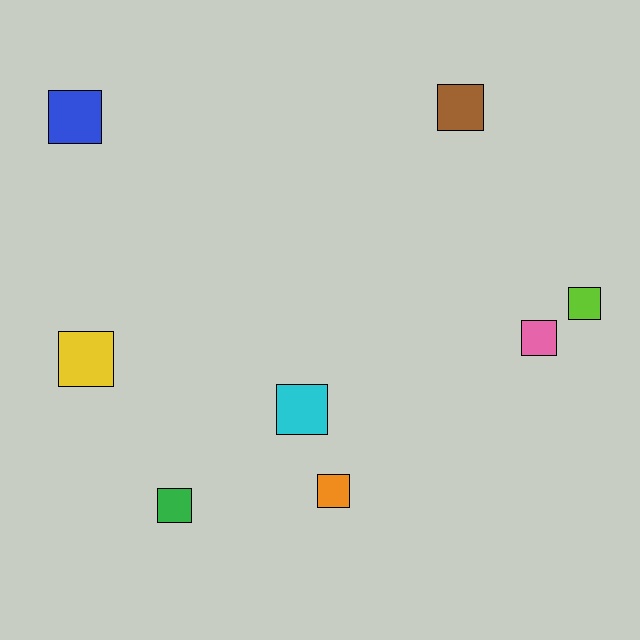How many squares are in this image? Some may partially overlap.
There are 8 squares.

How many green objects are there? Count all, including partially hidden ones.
There is 1 green object.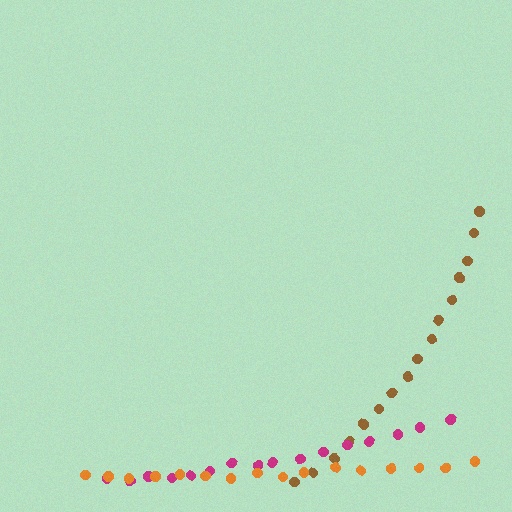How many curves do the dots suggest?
There are 3 distinct paths.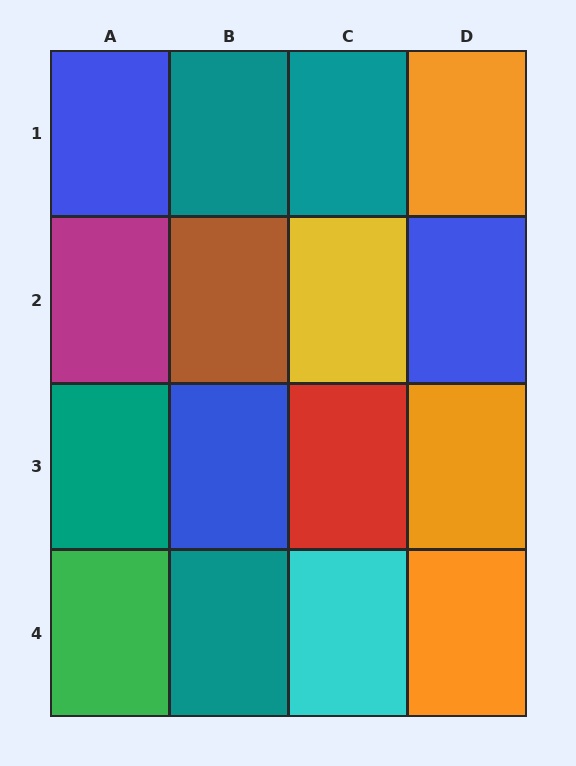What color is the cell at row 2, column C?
Yellow.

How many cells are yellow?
1 cell is yellow.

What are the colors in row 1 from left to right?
Blue, teal, teal, orange.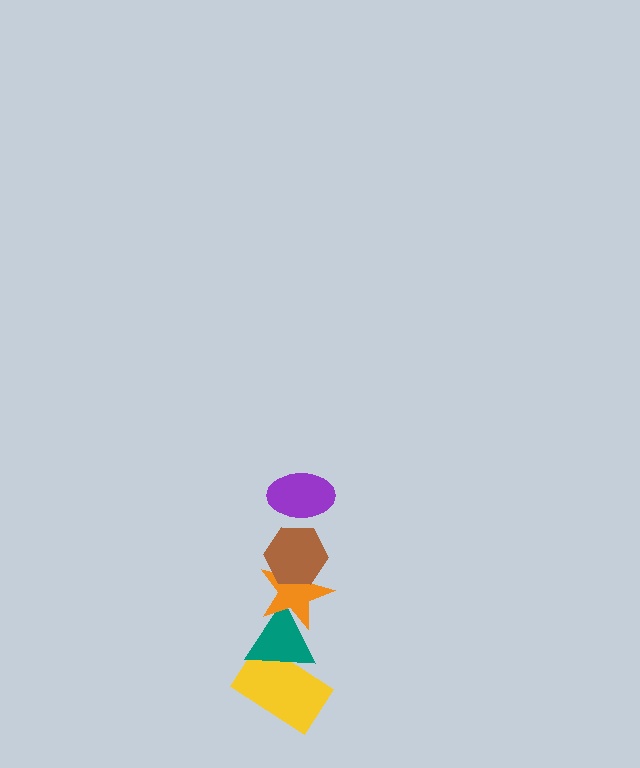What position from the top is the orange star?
The orange star is 3rd from the top.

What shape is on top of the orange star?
The brown hexagon is on top of the orange star.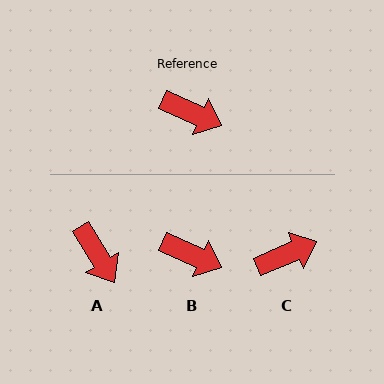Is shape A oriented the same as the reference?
No, it is off by about 35 degrees.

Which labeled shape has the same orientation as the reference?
B.